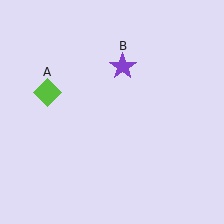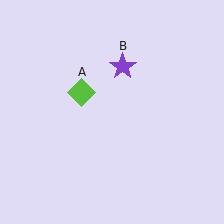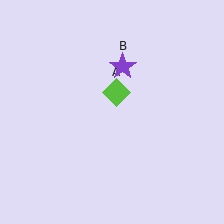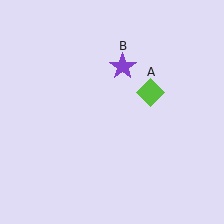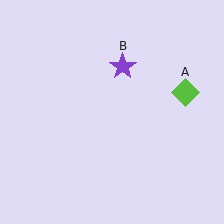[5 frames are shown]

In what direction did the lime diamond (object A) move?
The lime diamond (object A) moved right.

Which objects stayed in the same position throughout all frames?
Purple star (object B) remained stationary.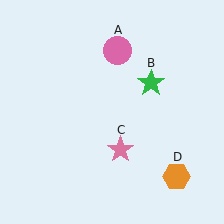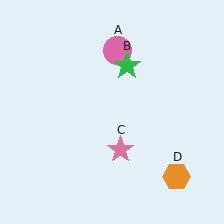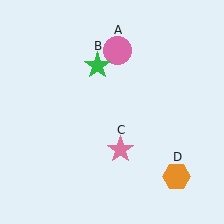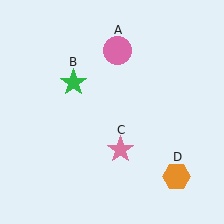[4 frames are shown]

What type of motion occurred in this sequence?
The green star (object B) rotated counterclockwise around the center of the scene.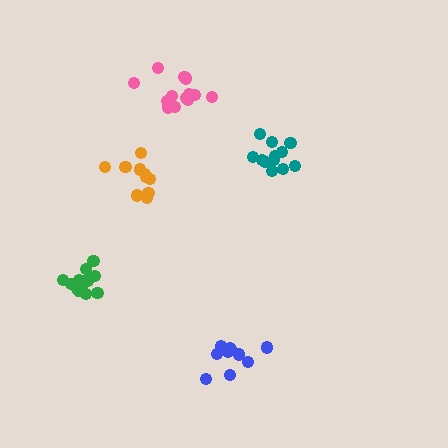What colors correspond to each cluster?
The clusters are colored: blue, orange, teal, green, pink.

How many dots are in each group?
Group 1: 10 dots, Group 2: 10 dots, Group 3: 12 dots, Group 4: 13 dots, Group 5: 13 dots (58 total).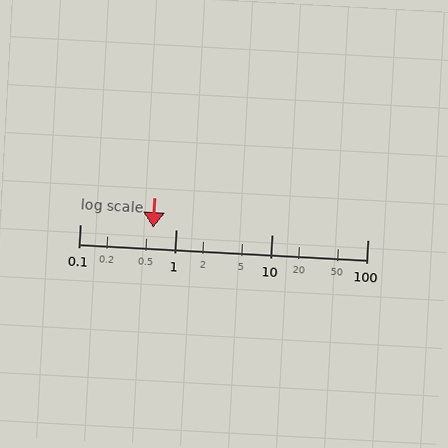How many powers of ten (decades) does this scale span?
The scale spans 3 decades, from 0.1 to 100.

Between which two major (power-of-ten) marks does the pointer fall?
The pointer is between 0.1 and 1.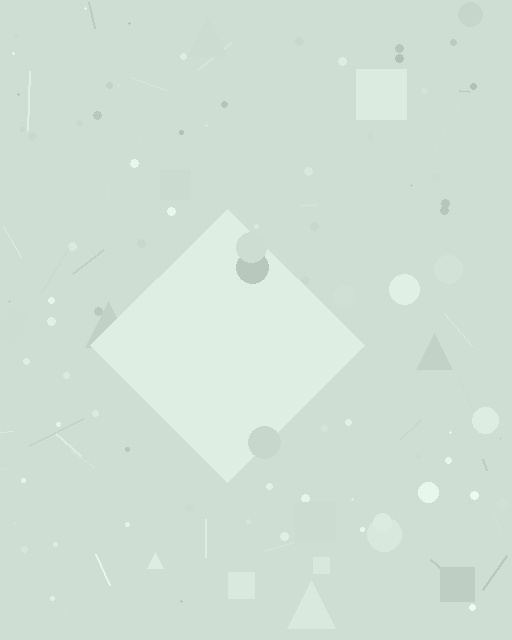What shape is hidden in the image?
A diamond is hidden in the image.